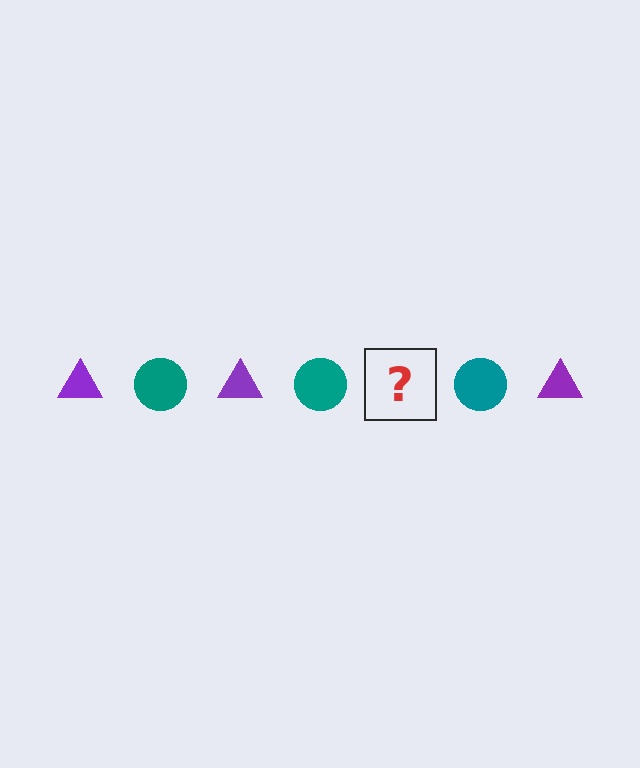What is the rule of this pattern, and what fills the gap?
The rule is that the pattern alternates between purple triangle and teal circle. The gap should be filled with a purple triangle.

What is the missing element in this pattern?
The missing element is a purple triangle.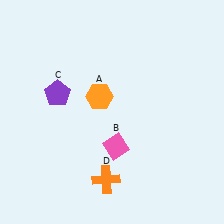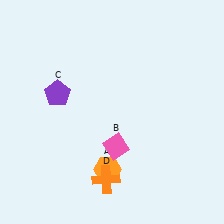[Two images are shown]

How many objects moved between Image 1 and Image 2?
1 object moved between the two images.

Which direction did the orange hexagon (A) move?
The orange hexagon (A) moved down.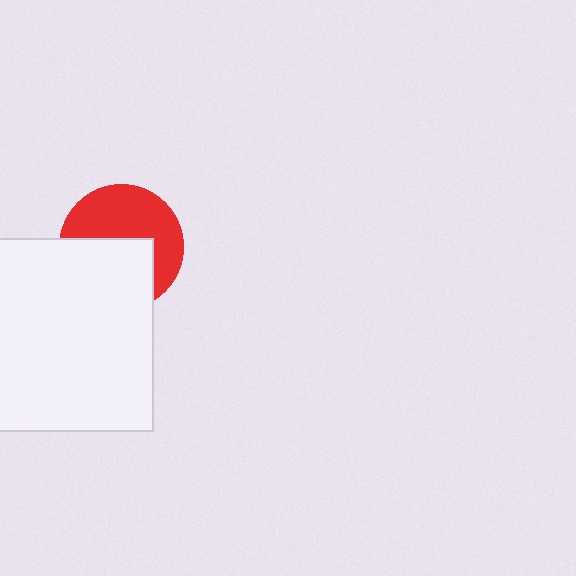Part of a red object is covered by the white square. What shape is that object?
It is a circle.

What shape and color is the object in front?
The object in front is a white square.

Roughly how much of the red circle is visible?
About half of it is visible (roughly 52%).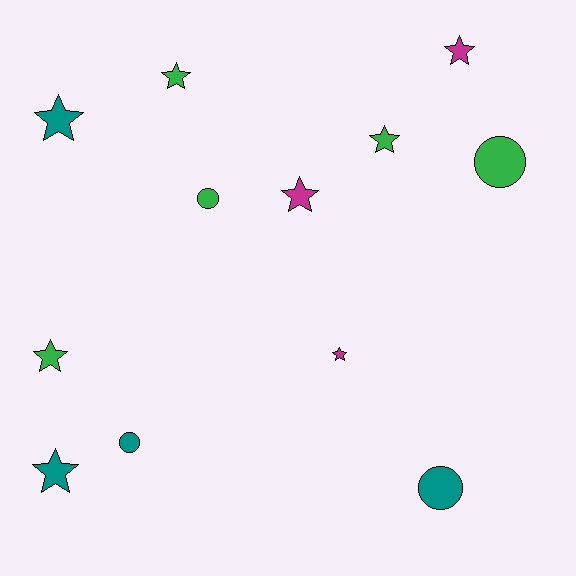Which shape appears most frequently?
Star, with 8 objects.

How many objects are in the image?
There are 12 objects.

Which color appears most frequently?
Green, with 5 objects.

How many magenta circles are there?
There are no magenta circles.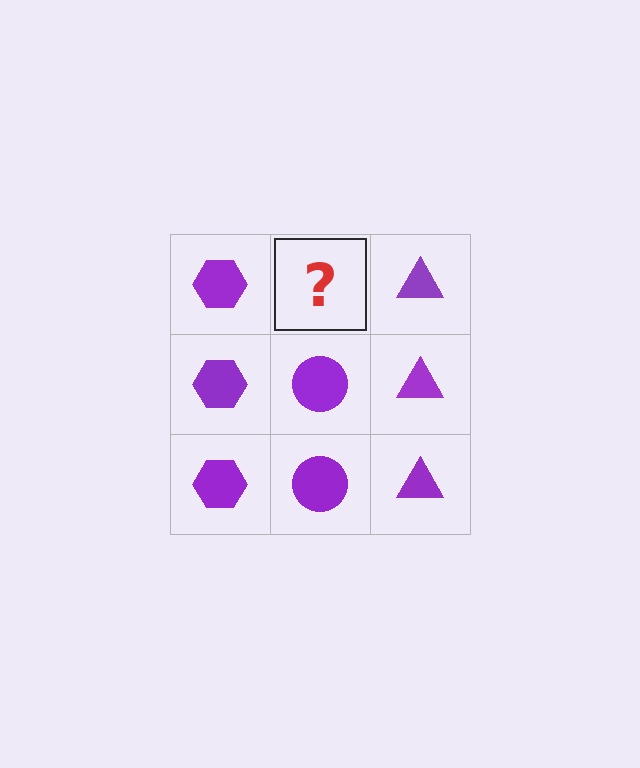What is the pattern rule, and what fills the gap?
The rule is that each column has a consistent shape. The gap should be filled with a purple circle.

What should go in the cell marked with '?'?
The missing cell should contain a purple circle.